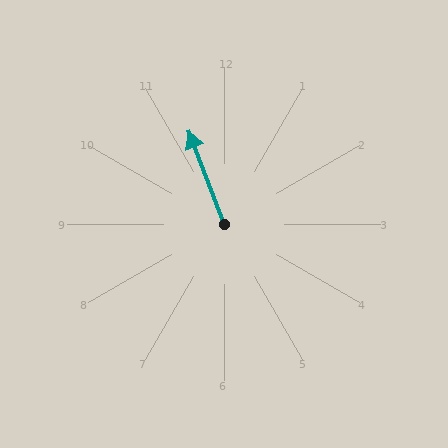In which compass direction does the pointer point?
North.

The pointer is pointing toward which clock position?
Roughly 11 o'clock.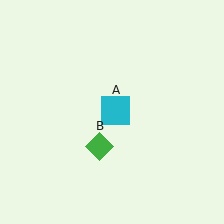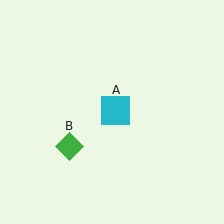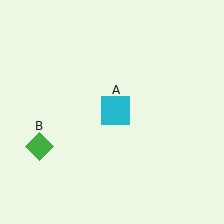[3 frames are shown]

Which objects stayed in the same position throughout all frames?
Cyan square (object A) remained stationary.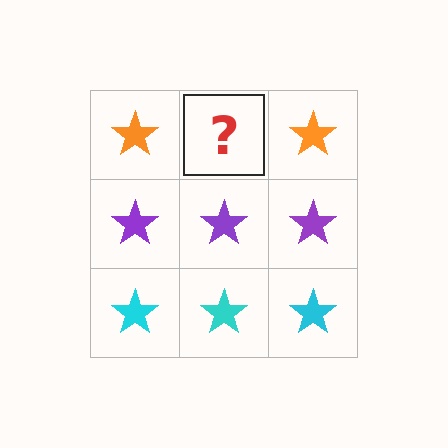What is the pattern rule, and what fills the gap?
The rule is that each row has a consistent color. The gap should be filled with an orange star.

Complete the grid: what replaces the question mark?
The question mark should be replaced with an orange star.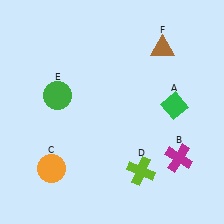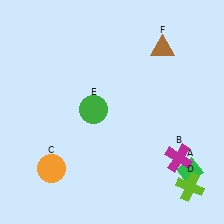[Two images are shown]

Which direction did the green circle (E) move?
The green circle (E) moved right.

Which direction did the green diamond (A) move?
The green diamond (A) moved down.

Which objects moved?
The objects that moved are: the green diamond (A), the lime cross (D), the green circle (E).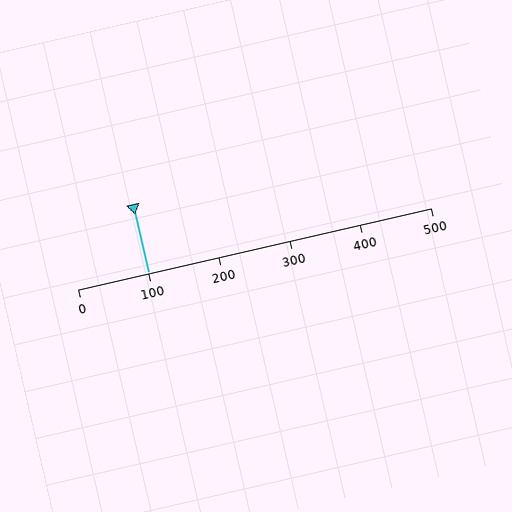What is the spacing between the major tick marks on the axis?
The major ticks are spaced 100 apart.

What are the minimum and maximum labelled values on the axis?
The axis runs from 0 to 500.